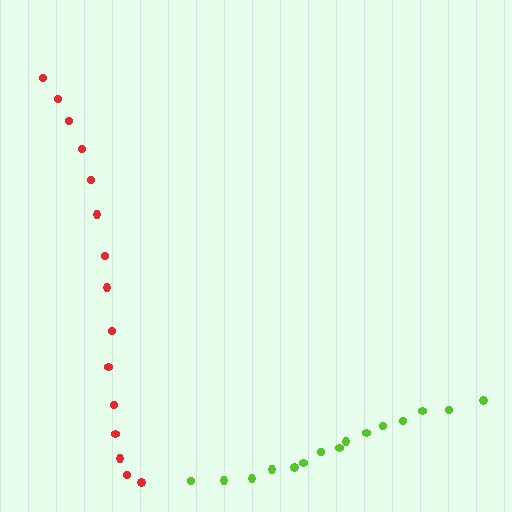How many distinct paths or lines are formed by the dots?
There are 2 distinct paths.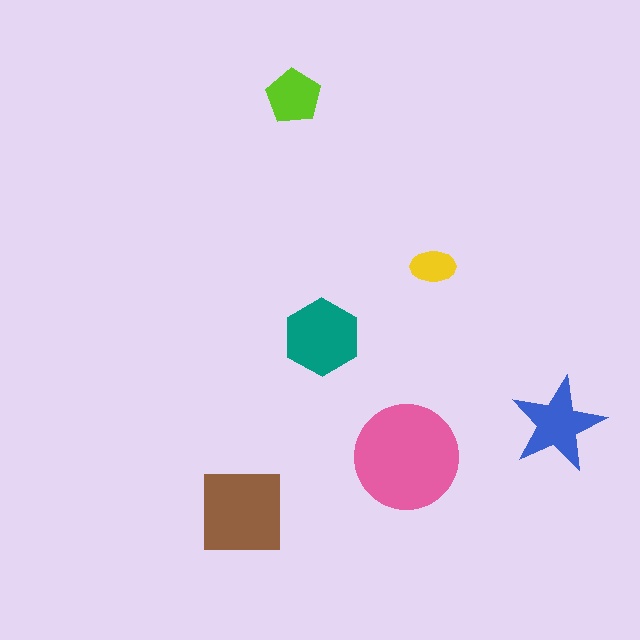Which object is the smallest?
The yellow ellipse.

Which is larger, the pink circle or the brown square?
The pink circle.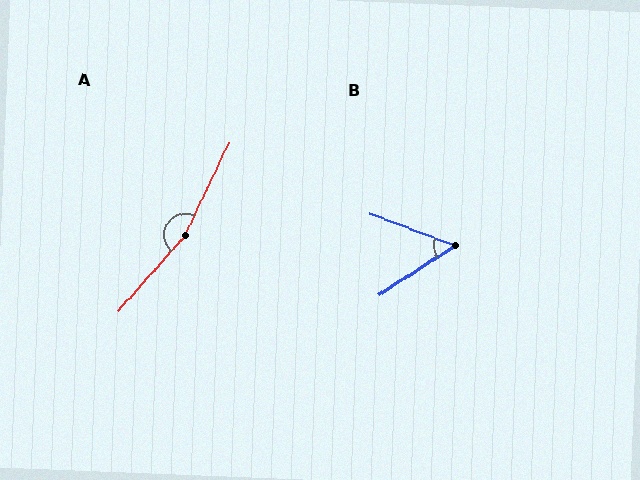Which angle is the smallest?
B, at approximately 53 degrees.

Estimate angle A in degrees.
Approximately 164 degrees.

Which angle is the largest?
A, at approximately 164 degrees.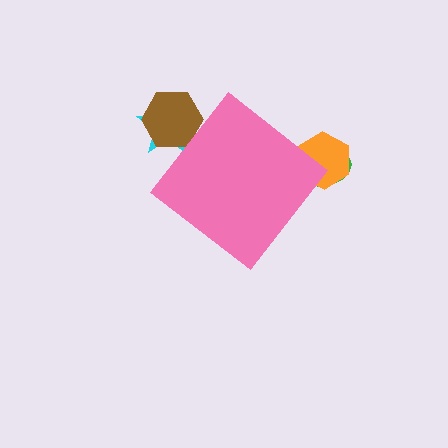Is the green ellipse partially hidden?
Yes, the green ellipse is partially hidden behind the pink diamond.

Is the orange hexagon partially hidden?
Yes, the orange hexagon is partially hidden behind the pink diamond.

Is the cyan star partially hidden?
Yes, the cyan star is partially hidden behind the pink diamond.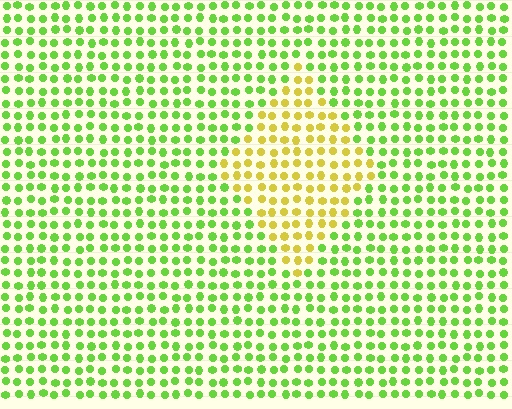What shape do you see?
I see a diamond.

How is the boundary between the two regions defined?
The boundary is defined purely by a slight shift in hue (about 49 degrees). Spacing, size, and orientation are identical on both sides.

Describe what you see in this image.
The image is filled with small lime elements in a uniform arrangement. A diamond-shaped region is visible where the elements are tinted to a slightly different hue, forming a subtle color boundary.